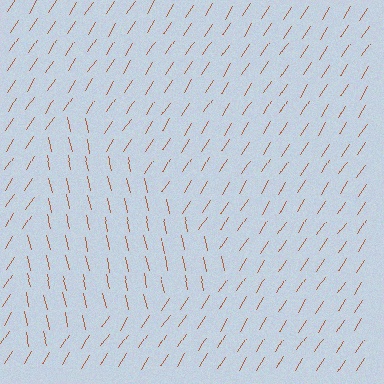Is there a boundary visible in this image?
Yes, there is a texture boundary formed by a change in line orientation.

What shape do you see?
I see a triangle.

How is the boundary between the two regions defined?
The boundary is defined purely by a change in line orientation (approximately 45 degrees difference). All lines are the same color and thickness.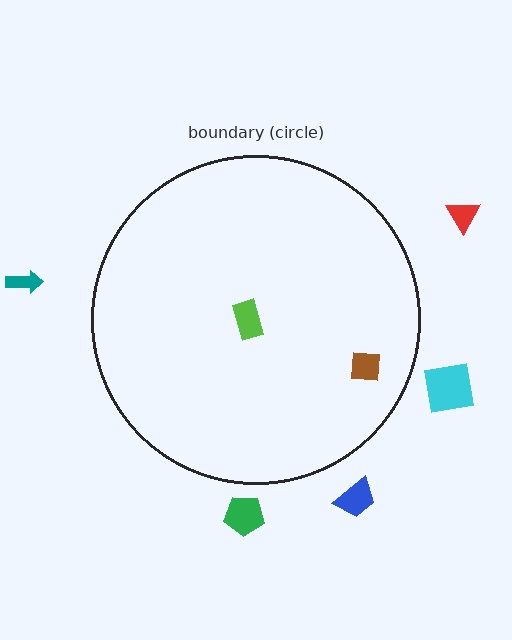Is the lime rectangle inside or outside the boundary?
Inside.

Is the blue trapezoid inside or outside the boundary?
Outside.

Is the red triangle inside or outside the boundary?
Outside.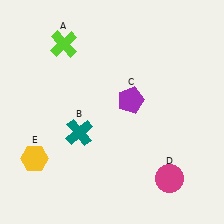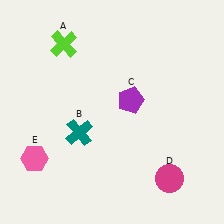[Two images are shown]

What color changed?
The hexagon (E) changed from yellow in Image 1 to pink in Image 2.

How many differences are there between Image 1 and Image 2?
There is 1 difference between the two images.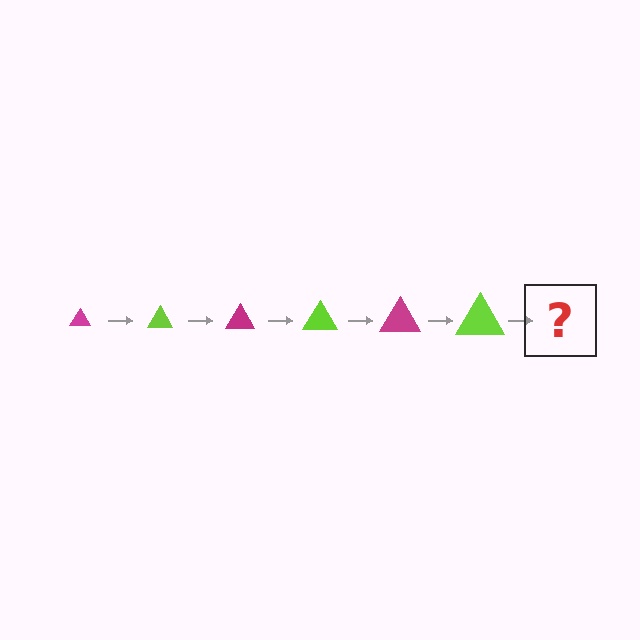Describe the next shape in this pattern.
It should be a magenta triangle, larger than the previous one.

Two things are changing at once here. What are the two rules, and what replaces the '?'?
The two rules are that the triangle grows larger each step and the color cycles through magenta and lime. The '?' should be a magenta triangle, larger than the previous one.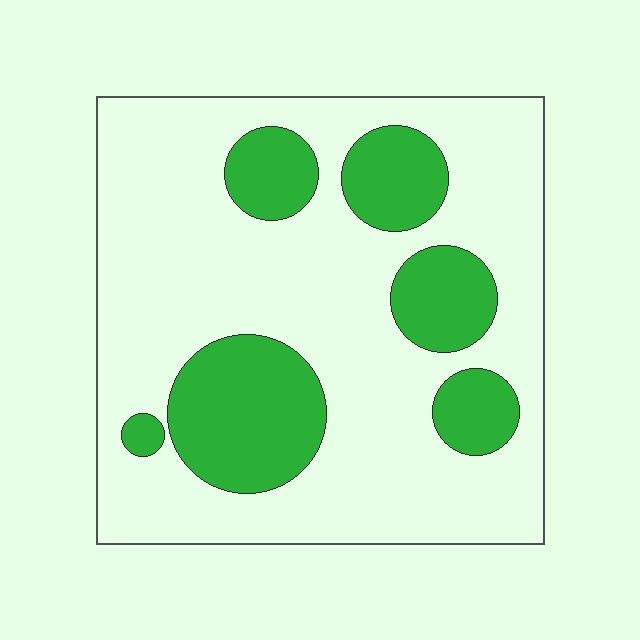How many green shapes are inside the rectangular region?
6.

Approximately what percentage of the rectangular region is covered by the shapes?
Approximately 25%.